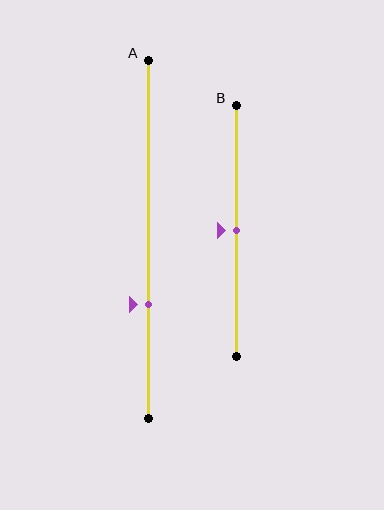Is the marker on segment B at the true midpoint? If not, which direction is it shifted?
Yes, the marker on segment B is at the true midpoint.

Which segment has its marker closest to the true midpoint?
Segment B has its marker closest to the true midpoint.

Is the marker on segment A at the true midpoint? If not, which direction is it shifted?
No, the marker on segment A is shifted downward by about 18% of the segment length.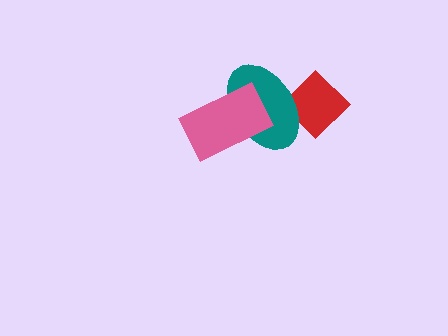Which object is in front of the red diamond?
The teal ellipse is in front of the red diamond.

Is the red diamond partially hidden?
Yes, it is partially covered by another shape.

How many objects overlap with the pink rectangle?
1 object overlaps with the pink rectangle.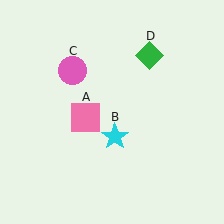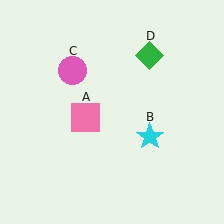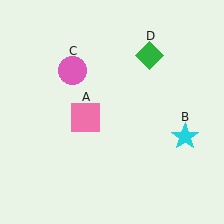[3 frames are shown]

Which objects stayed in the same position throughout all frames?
Pink square (object A) and pink circle (object C) and green diamond (object D) remained stationary.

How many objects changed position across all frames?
1 object changed position: cyan star (object B).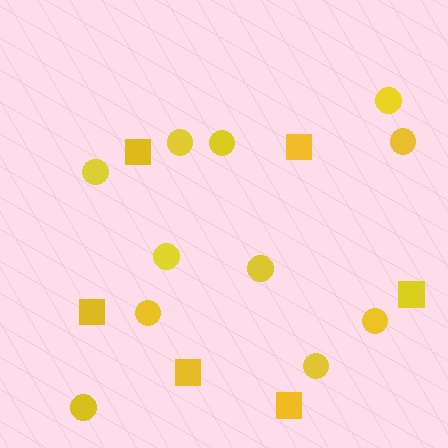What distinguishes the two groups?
There are 2 groups: one group of squares (6) and one group of circles (11).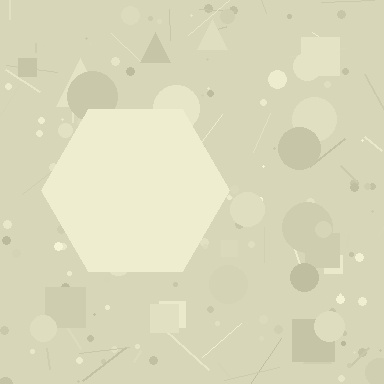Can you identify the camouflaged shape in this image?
The camouflaged shape is a hexagon.